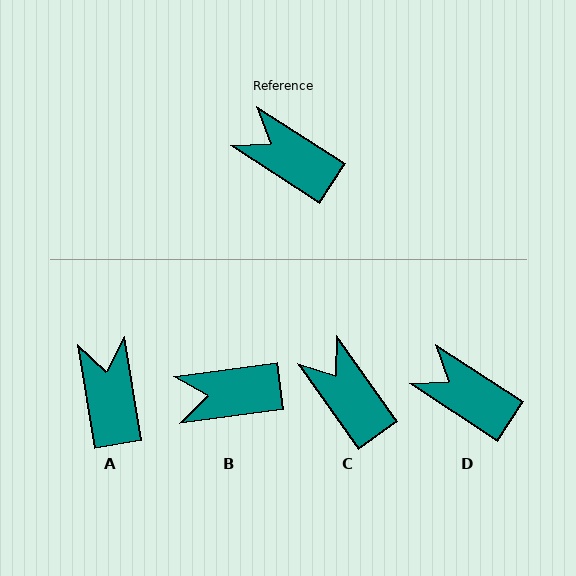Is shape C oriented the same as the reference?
No, it is off by about 21 degrees.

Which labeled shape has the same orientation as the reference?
D.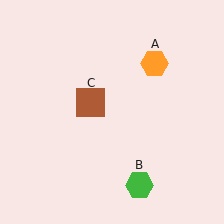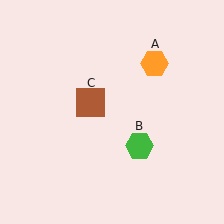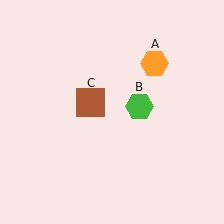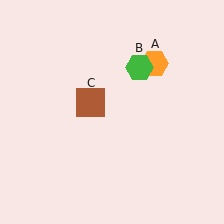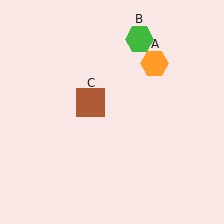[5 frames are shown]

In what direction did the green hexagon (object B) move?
The green hexagon (object B) moved up.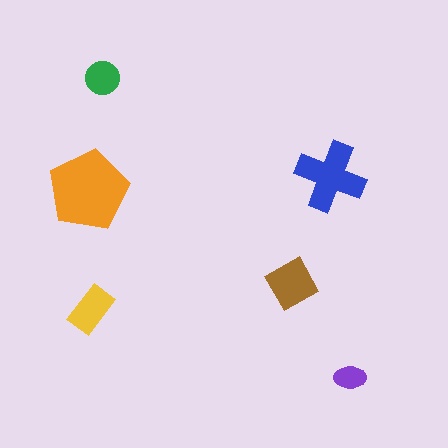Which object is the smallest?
The purple ellipse.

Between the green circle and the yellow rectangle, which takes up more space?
The yellow rectangle.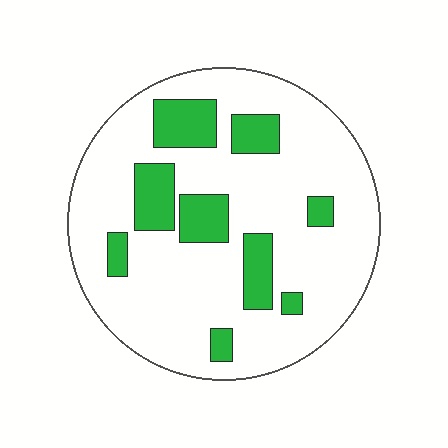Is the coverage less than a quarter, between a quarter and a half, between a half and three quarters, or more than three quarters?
Less than a quarter.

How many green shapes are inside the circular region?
9.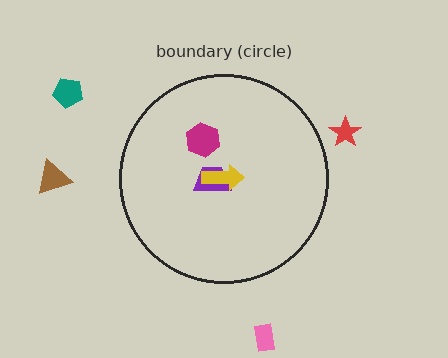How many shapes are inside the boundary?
3 inside, 4 outside.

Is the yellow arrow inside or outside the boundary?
Inside.